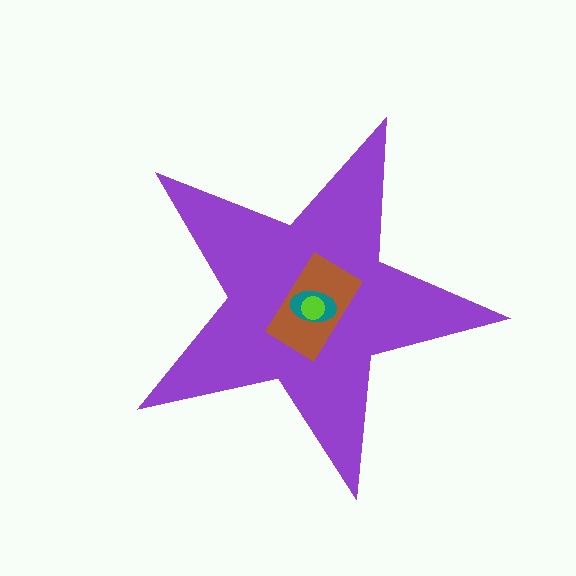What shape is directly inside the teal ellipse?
The lime circle.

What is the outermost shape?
The purple star.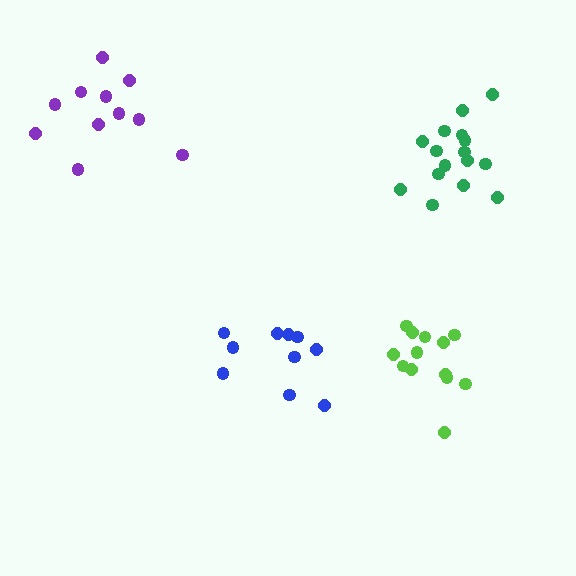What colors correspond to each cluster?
The clusters are colored: green, lime, purple, blue.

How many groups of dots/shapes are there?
There are 4 groups.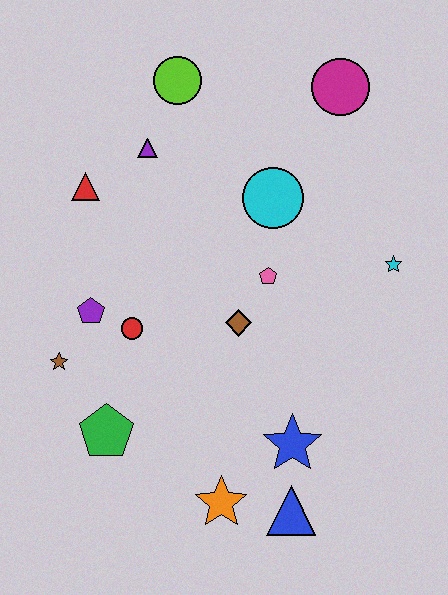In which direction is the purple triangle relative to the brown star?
The purple triangle is above the brown star.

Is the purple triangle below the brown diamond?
No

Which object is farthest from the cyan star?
The brown star is farthest from the cyan star.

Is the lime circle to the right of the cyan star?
No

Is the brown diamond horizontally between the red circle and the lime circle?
No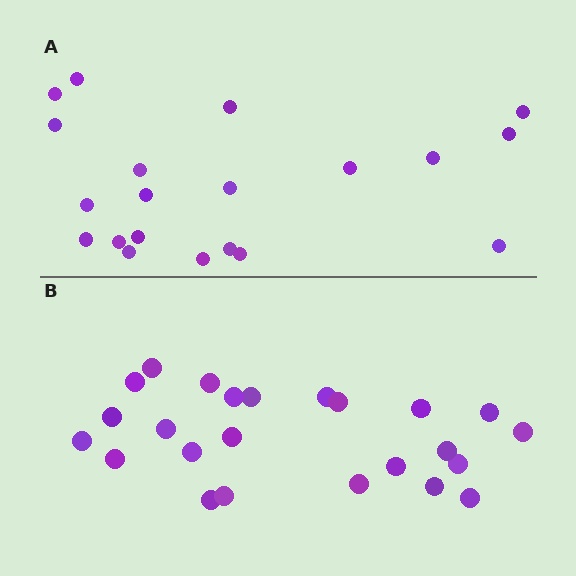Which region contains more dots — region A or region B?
Region B (the bottom region) has more dots.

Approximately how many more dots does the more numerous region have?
Region B has about 4 more dots than region A.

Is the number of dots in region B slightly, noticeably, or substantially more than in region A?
Region B has only slightly more — the two regions are fairly close. The ratio is roughly 1.2 to 1.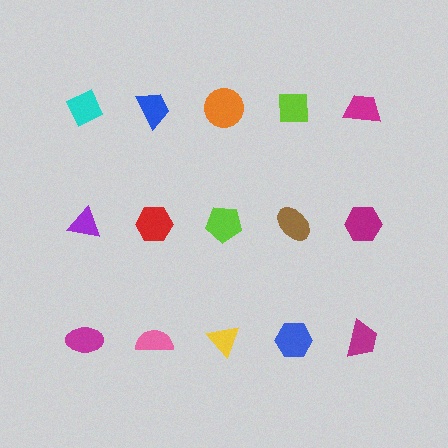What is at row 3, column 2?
A pink semicircle.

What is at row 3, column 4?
A blue hexagon.